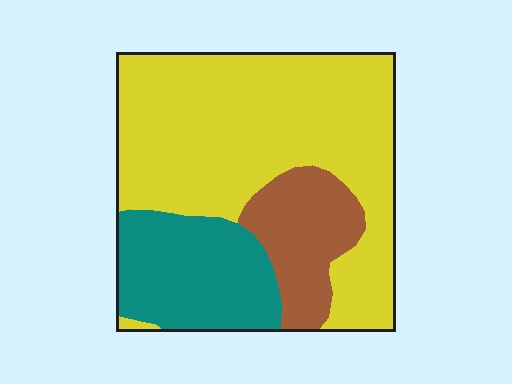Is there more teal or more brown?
Teal.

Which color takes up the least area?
Brown, at roughly 15%.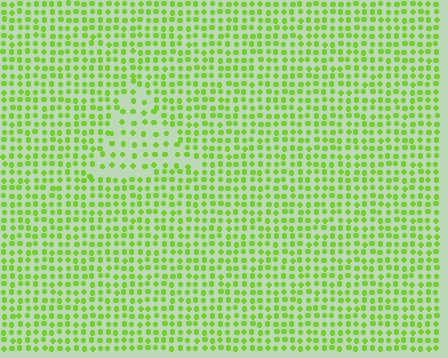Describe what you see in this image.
The image contains small lime elements arranged at two different densities. A triangle-shaped region is visible where the elements are less densely packed than the surrounding area.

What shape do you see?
I see a triangle.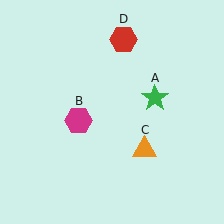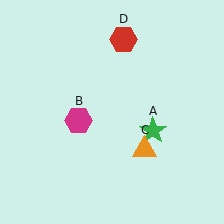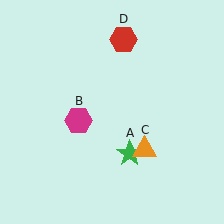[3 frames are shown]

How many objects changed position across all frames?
1 object changed position: green star (object A).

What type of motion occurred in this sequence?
The green star (object A) rotated clockwise around the center of the scene.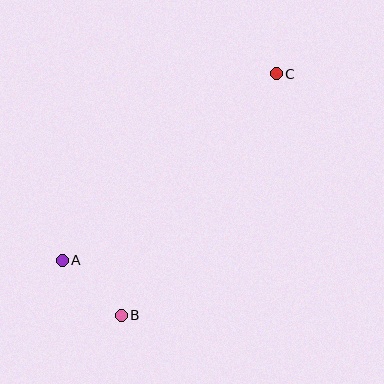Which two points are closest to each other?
Points A and B are closest to each other.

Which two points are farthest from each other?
Points B and C are farthest from each other.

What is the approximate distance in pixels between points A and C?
The distance between A and C is approximately 284 pixels.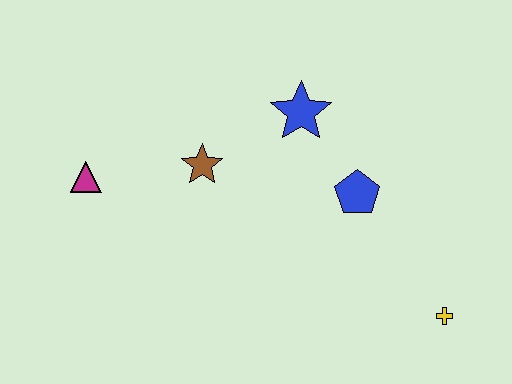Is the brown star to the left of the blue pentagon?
Yes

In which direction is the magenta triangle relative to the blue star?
The magenta triangle is to the left of the blue star.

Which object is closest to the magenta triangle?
The brown star is closest to the magenta triangle.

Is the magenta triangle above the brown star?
No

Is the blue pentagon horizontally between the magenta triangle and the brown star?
No